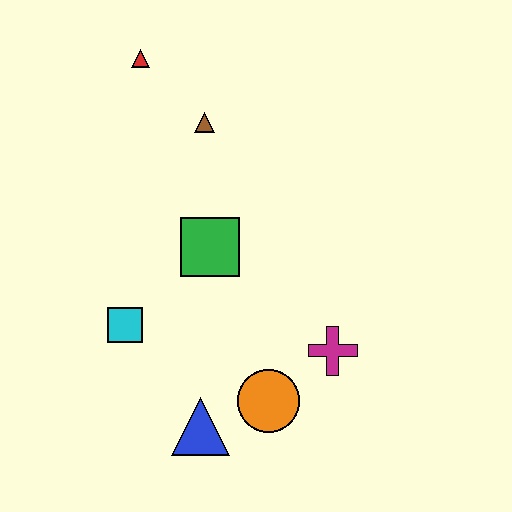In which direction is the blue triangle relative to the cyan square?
The blue triangle is below the cyan square.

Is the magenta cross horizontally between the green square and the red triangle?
No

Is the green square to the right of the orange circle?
No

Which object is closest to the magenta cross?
The orange circle is closest to the magenta cross.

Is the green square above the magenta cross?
Yes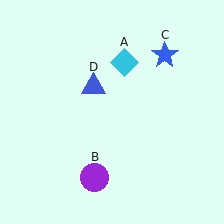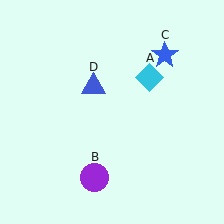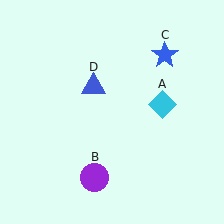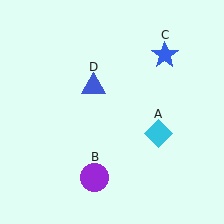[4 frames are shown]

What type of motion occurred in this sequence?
The cyan diamond (object A) rotated clockwise around the center of the scene.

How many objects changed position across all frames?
1 object changed position: cyan diamond (object A).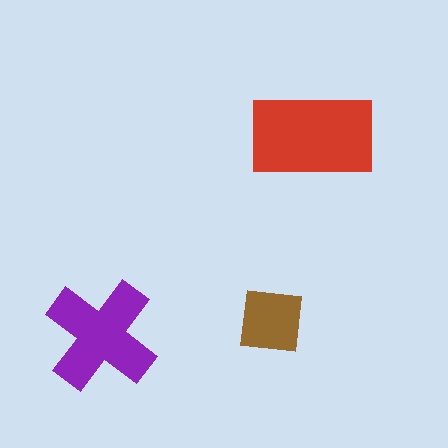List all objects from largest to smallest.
The red rectangle, the purple cross, the brown square.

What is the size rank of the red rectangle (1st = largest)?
1st.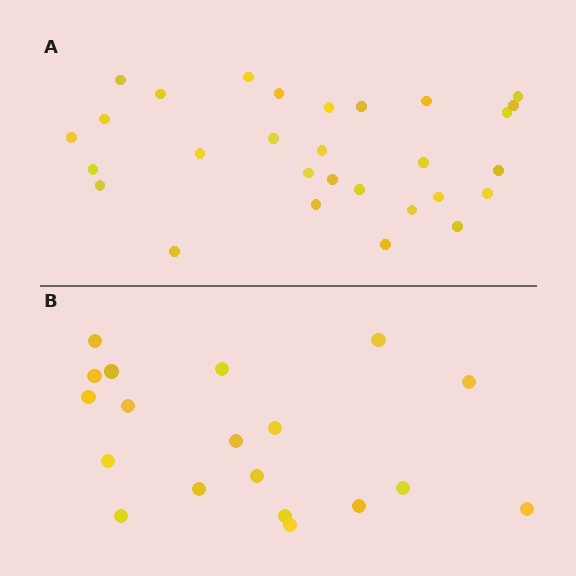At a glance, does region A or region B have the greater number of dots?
Region A (the top region) has more dots.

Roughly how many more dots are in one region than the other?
Region A has roughly 10 or so more dots than region B.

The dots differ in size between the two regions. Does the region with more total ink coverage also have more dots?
No. Region B has more total ink coverage because its dots are larger, but region A actually contains more individual dots. Total area can be misleading — the number of items is what matters here.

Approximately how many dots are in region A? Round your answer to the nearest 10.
About 30 dots. (The exact count is 29, which rounds to 30.)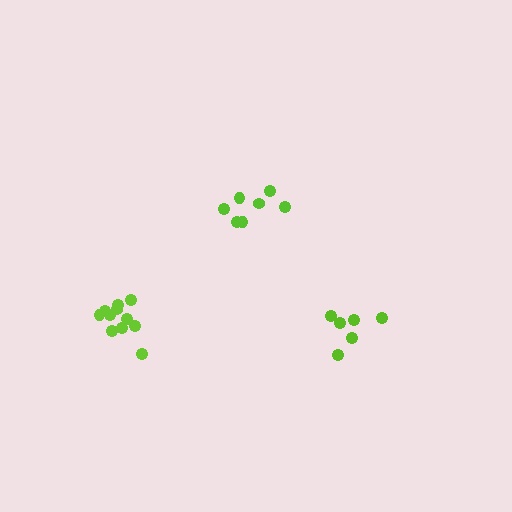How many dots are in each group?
Group 1: 7 dots, Group 2: 6 dots, Group 3: 11 dots (24 total).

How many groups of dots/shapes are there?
There are 3 groups.